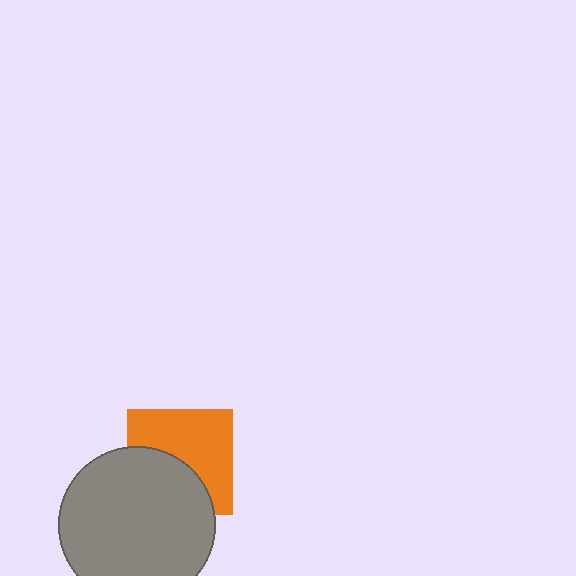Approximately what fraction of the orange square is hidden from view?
Roughly 43% of the orange square is hidden behind the gray circle.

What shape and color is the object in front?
The object in front is a gray circle.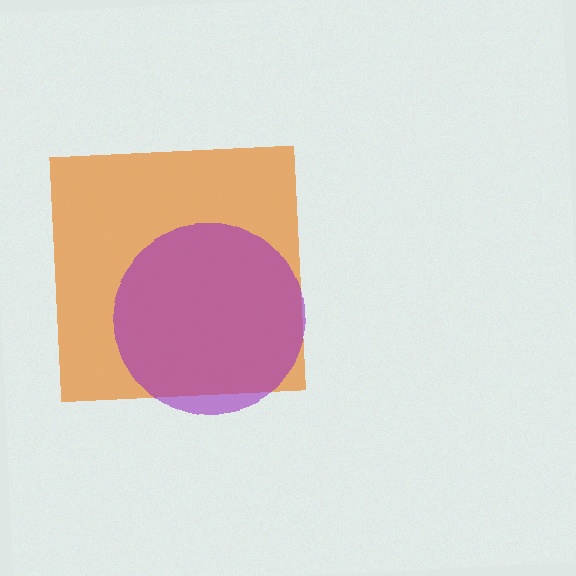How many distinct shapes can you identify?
There are 2 distinct shapes: an orange square, a purple circle.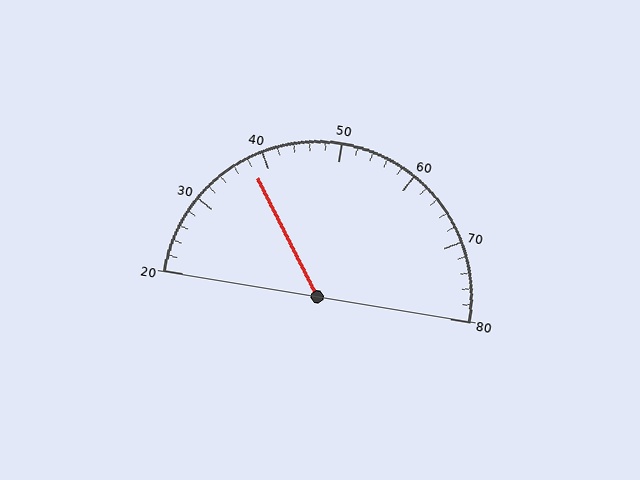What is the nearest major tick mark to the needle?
The nearest major tick mark is 40.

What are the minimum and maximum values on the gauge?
The gauge ranges from 20 to 80.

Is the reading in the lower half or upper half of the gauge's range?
The reading is in the lower half of the range (20 to 80).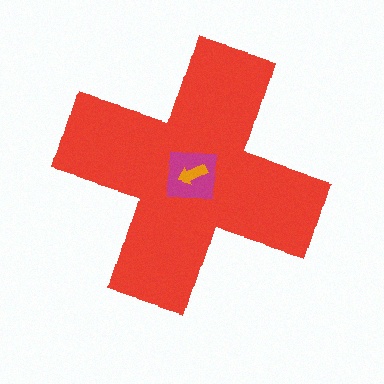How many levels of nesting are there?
3.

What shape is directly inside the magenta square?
The orange arrow.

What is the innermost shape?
The orange arrow.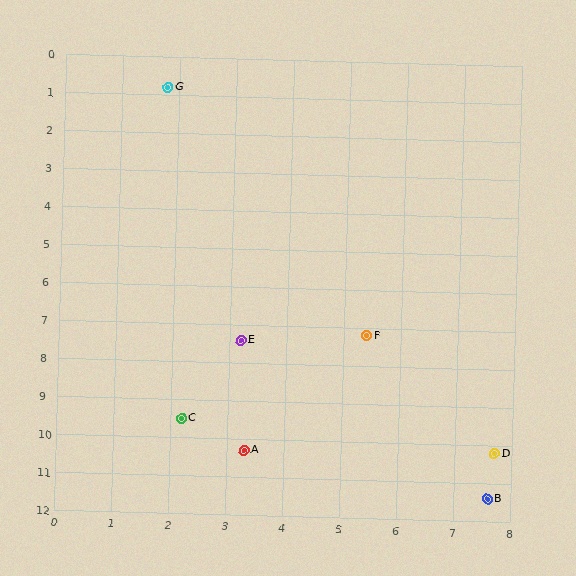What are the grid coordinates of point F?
Point F is at approximately (5.4, 7.2).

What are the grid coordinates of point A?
Point A is at approximately (3.3, 10.3).